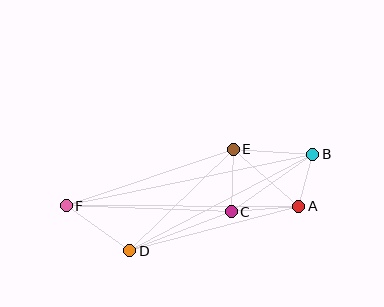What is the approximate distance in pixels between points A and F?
The distance between A and F is approximately 233 pixels.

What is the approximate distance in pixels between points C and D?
The distance between C and D is approximately 109 pixels.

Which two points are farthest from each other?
Points B and F are farthest from each other.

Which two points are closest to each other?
Points A and B are closest to each other.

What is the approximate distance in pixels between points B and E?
The distance between B and E is approximately 80 pixels.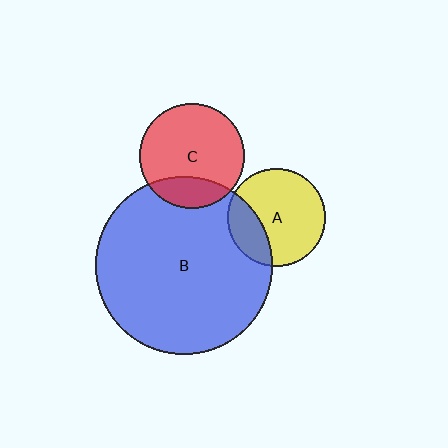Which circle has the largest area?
Circle B (blue).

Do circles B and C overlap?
Yes.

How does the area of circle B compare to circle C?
Approximately 2.9 times.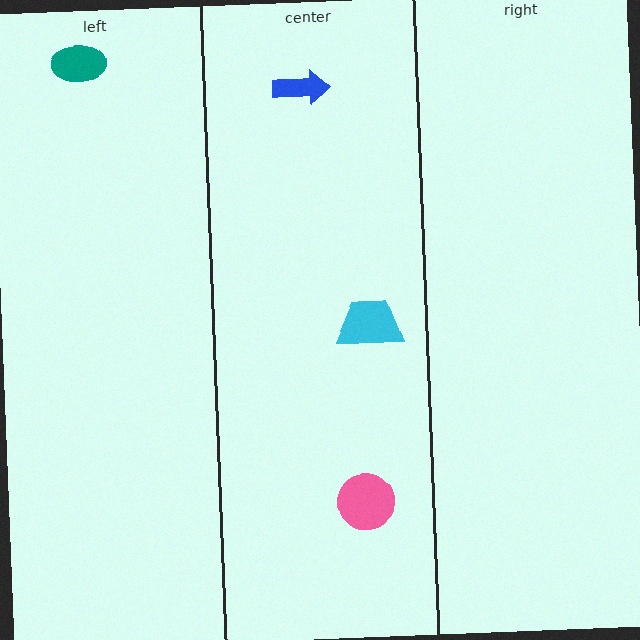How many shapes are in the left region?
1.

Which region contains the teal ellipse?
The left region.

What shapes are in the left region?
The teal ellipse.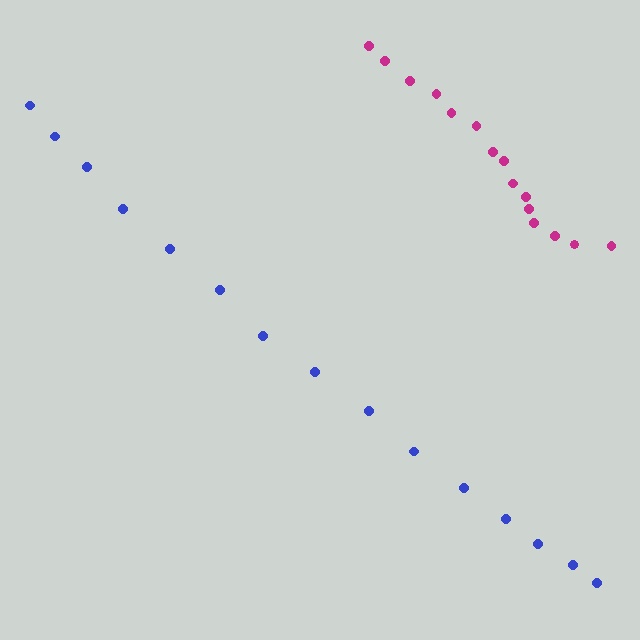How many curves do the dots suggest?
There are 2 distinct paths.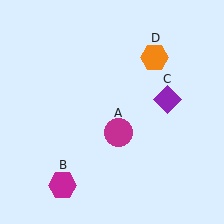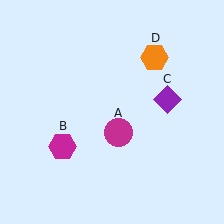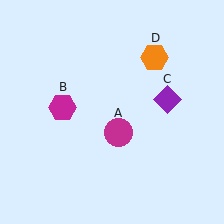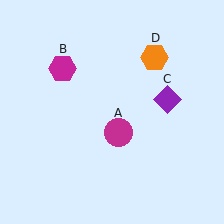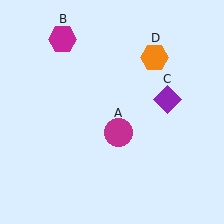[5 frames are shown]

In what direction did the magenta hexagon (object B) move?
The magenta hexagon (object B) moved up.